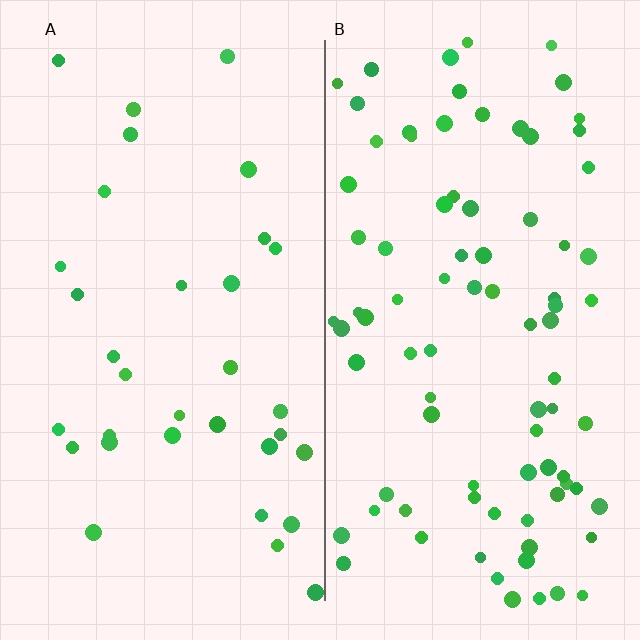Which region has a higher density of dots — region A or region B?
B (the right).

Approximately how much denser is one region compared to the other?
Approximately 2.6× — region B over region A.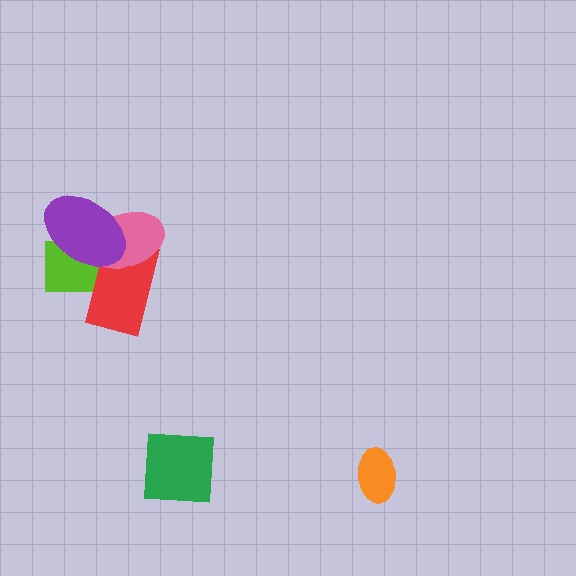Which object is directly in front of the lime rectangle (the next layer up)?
The red rectangle is directly in front of the lime rectangle.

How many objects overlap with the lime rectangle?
3 objects overlap with the lime rectangle.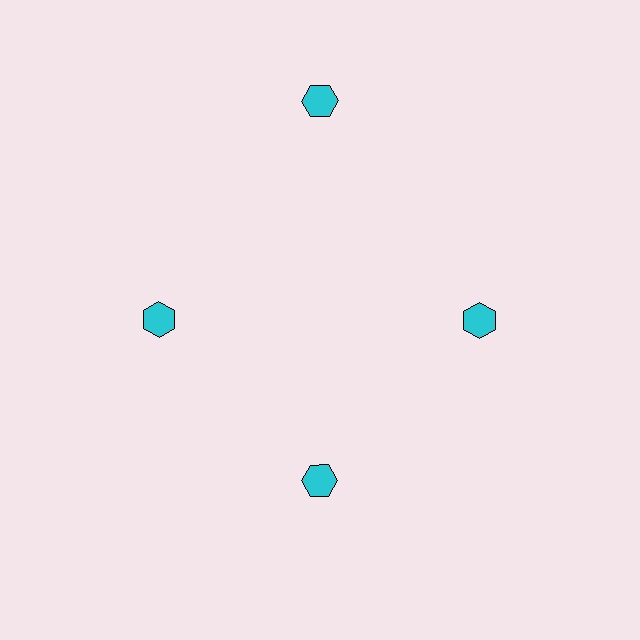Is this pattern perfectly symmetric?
No. The 4 cyan hexagons are arranged in a ring, but one element near the 12 o'clock position is pushed outward from the center, breaking the 4-fold rotational symmetry.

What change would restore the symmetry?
The symmetry would be restored by moving it inward, back onto the ring so that all 4 hexagons sit at equal angles and equal distance from the center.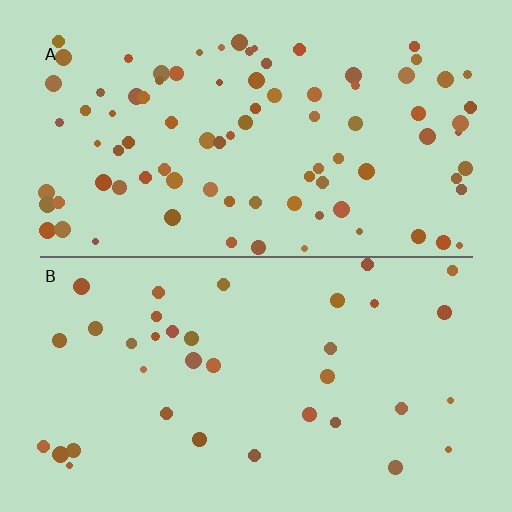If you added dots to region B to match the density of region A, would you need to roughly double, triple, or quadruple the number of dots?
Approximately double.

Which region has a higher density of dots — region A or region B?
A (the top).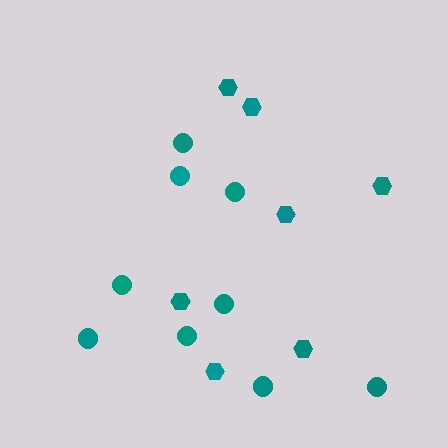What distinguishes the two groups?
There are 2 groups: one group of circles (9) and one group of hexagons (7).